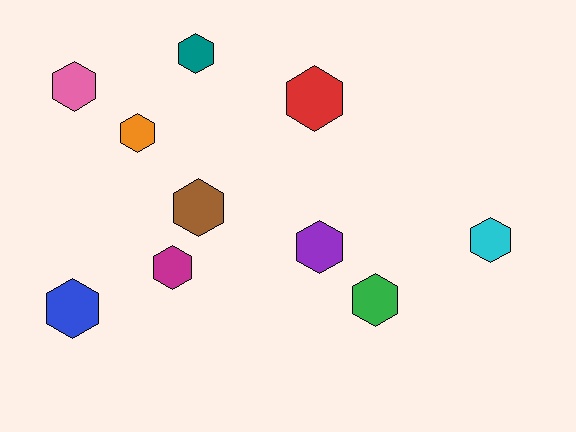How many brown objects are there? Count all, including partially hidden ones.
There is 1 brown object.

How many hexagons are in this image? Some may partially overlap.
There are 10 hexagons.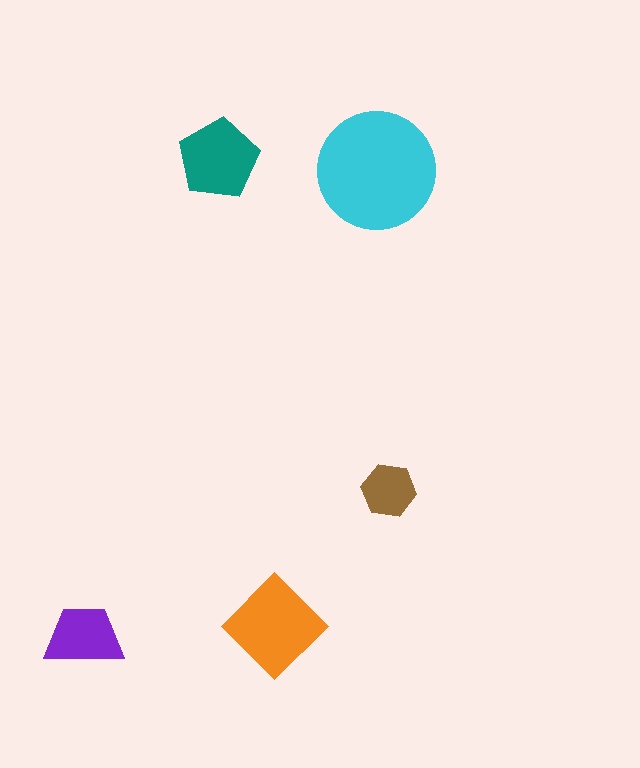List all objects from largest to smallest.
The cyan circle, the orange diamond, the teal pentagon, the purple trapezoid, the brown hexagon.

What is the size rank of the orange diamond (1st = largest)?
2nd.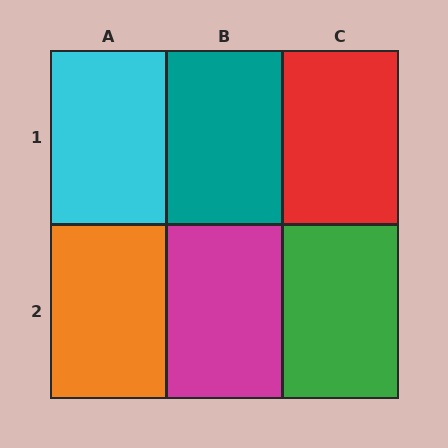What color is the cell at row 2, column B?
Magenta.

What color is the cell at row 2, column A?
Orange.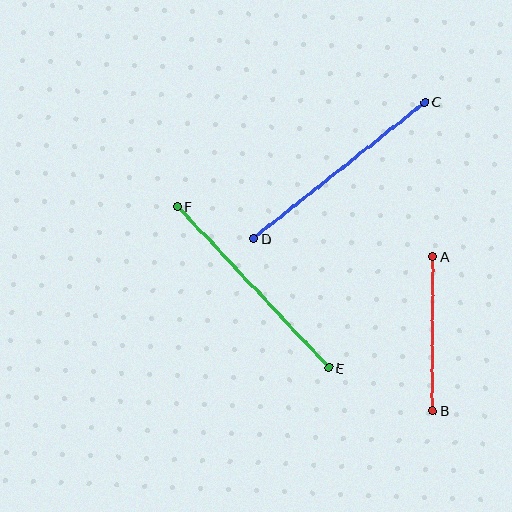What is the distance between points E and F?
The distance is approximately 221 pixels.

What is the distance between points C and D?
The distance is approximately 219 pixels.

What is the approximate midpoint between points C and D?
The midpoint is at approximately (339, 170) pixels.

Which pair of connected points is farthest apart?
Points E and F are farthest apart.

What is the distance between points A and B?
The distance is approximately 154 pixels.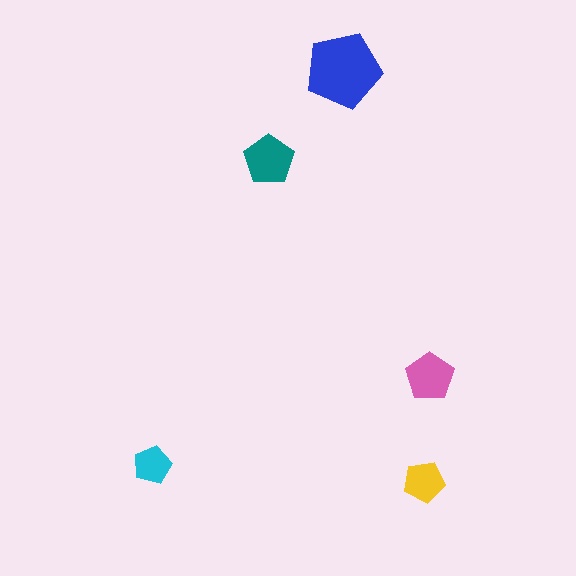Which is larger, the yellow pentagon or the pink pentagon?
The pink one.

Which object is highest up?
The blue pentagon is topmost.